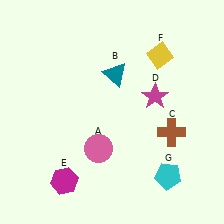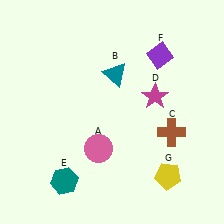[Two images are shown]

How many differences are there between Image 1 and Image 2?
There are 3 differences between the two images.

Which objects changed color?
E changed from magenta to teal. F changed from yellow to purple. G changed from cyan to yellow.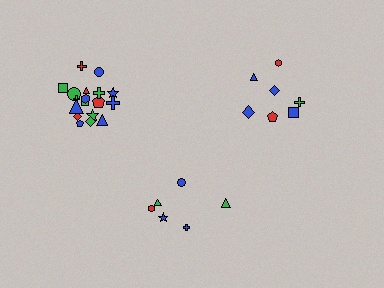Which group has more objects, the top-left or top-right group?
The top-left group.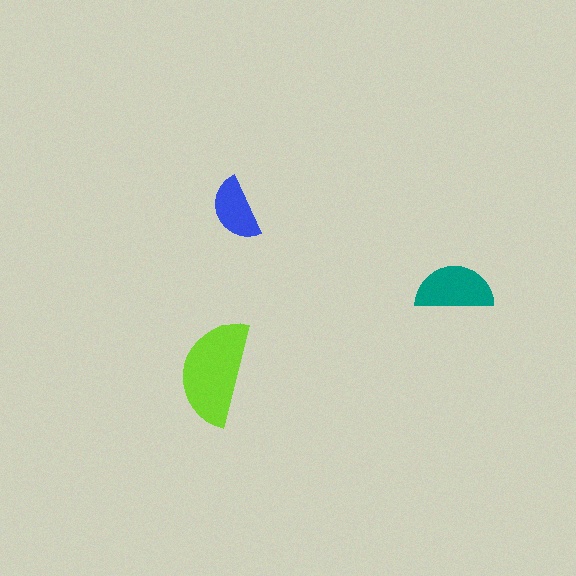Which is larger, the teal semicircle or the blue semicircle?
The teal one.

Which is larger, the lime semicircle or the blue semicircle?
The lime one.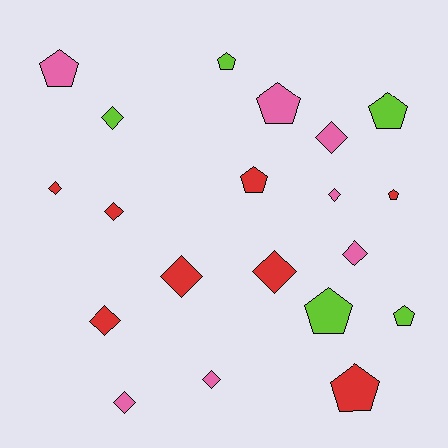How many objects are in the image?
There are 20 objects.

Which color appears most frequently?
Red, with 8 objects.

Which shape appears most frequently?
Diamond, with 11 objects.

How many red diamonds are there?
There are 5 red diamonds.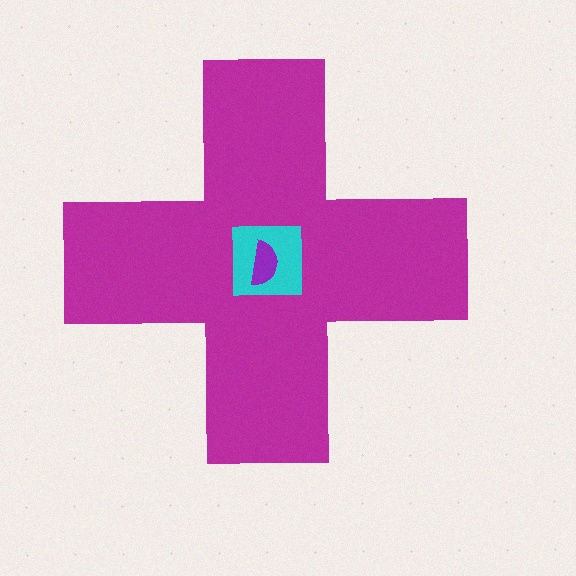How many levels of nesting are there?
3.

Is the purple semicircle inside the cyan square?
Yes.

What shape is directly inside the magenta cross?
The cyan square.